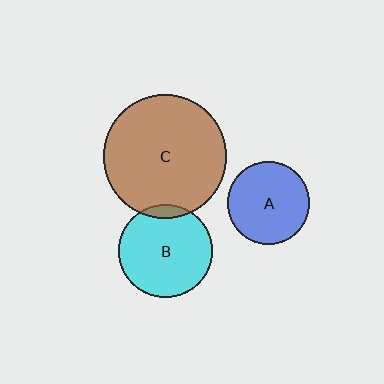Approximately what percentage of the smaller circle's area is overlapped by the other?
Approximately 5%.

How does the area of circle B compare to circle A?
Approximately 1.3 times.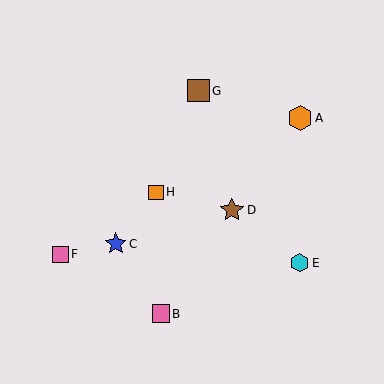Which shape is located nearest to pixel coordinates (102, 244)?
The blue star (labeled C) at (116, 244) is nearest to that location.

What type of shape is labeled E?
Shape E is a cyan hexagon.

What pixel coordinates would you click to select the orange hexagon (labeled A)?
Click at (300, 118) to select the orange hexagon A.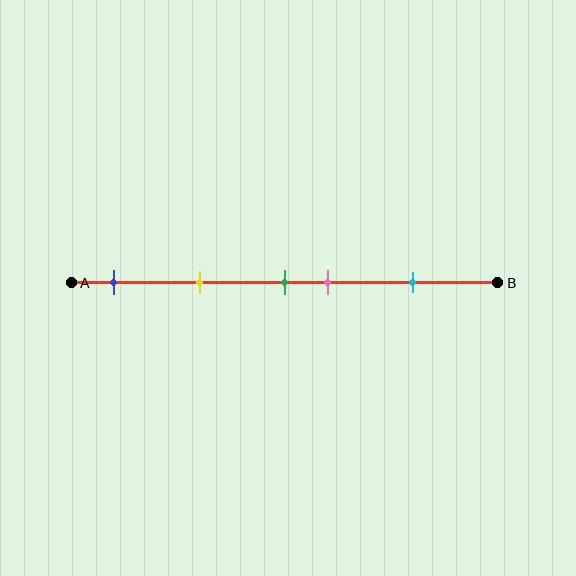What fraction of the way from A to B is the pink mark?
The pink mark is approximately 60% (0.6) of the way from A to B.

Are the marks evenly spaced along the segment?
No, the marks are not evenly spaced.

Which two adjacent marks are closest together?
The green and pink marks are the closest adjacent pair.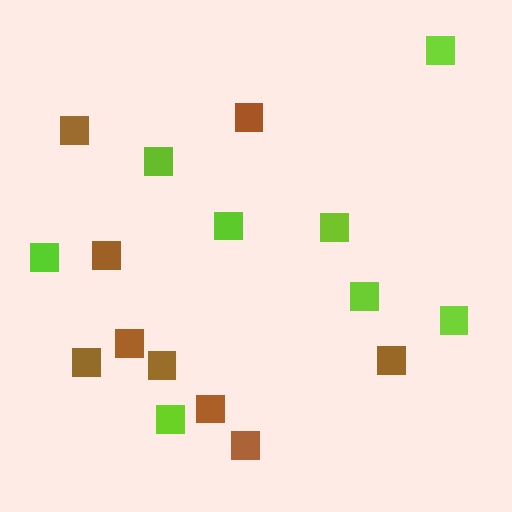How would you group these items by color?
There are 2 groups: one group of brown squares (9) and one group of lime squares (8).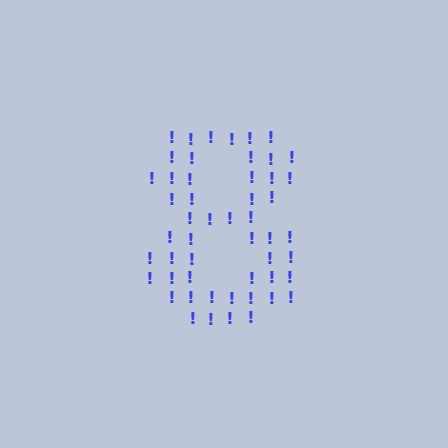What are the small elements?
The small elements are exclamation marks.